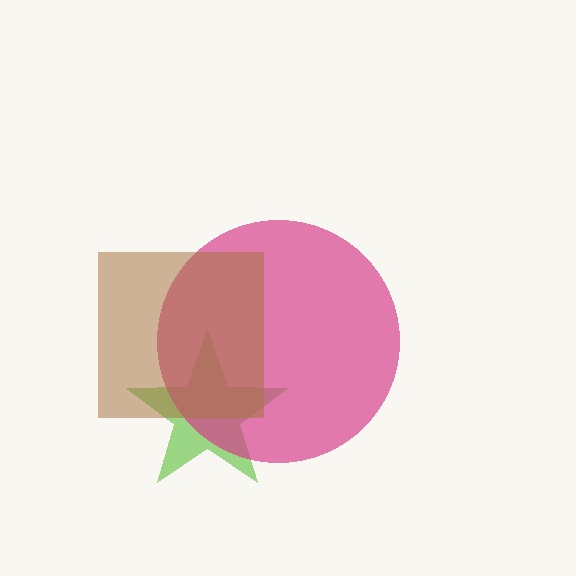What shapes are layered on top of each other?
The layered shapes are: a lime star, a magenta circle, a brown square.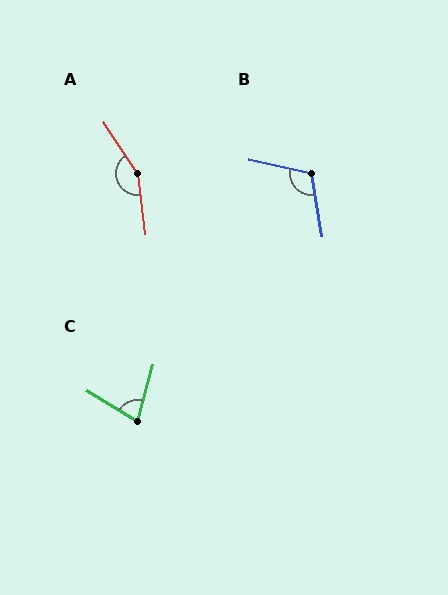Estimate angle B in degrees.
Approximately 112 degrees.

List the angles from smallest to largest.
C (74°), B (112°), A (153°).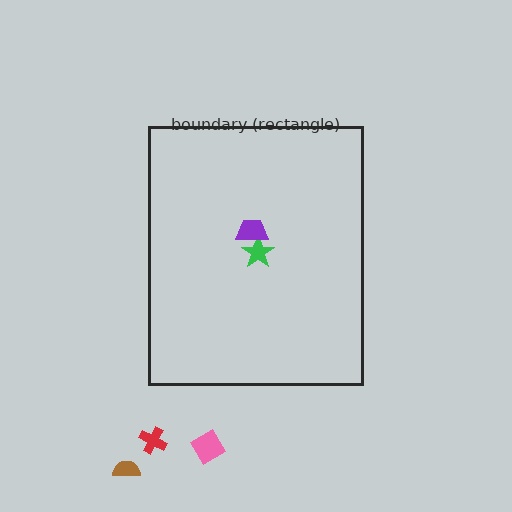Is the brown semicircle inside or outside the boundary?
Outside.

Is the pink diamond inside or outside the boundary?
Outside.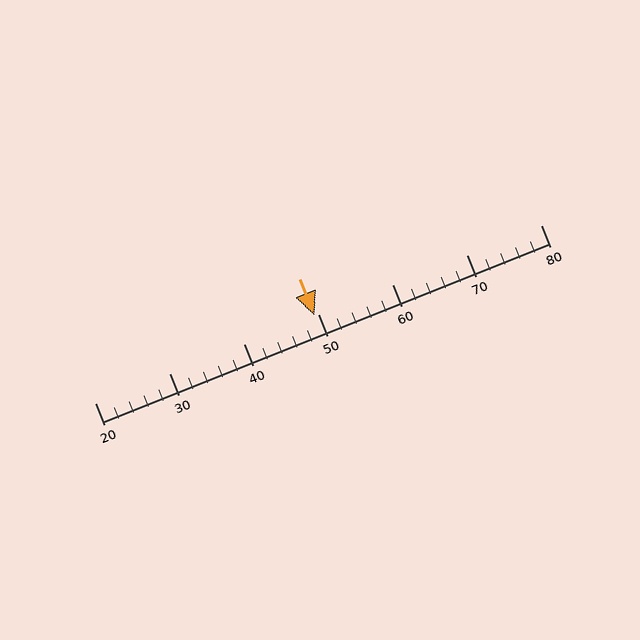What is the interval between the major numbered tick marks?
The major tick marks are spaced 10 units apart.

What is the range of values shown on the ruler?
The ruler shows values from 20 to 80.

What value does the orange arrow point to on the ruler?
The orange arrow points to approximately 50.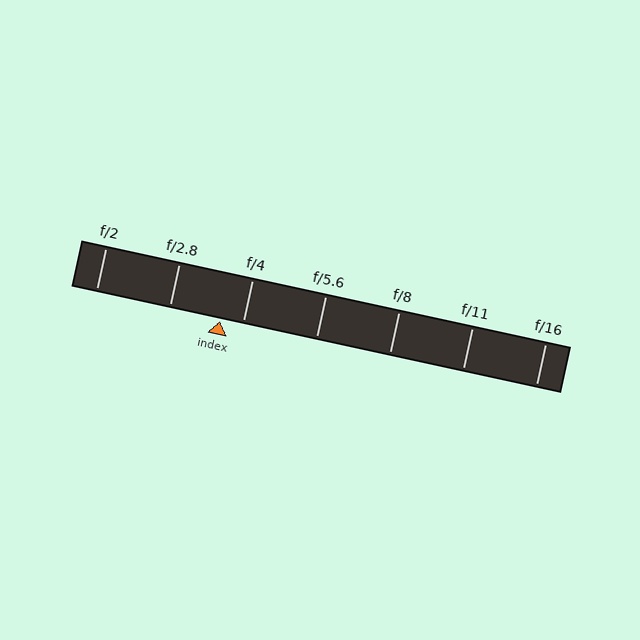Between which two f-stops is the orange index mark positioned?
The index mark is between f/2.8 and f/4.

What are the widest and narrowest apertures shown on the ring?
The widest aperture shown is f/2 and the narrowest is f/16.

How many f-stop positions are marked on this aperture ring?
There are 7 f-stop positions marked.